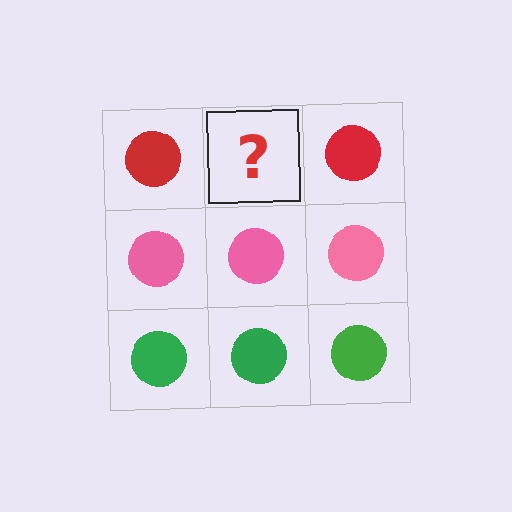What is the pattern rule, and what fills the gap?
The rule is that each row has a consistent color. The gap should be filled with a red circle.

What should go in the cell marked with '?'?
The missing cell should contain a red circle.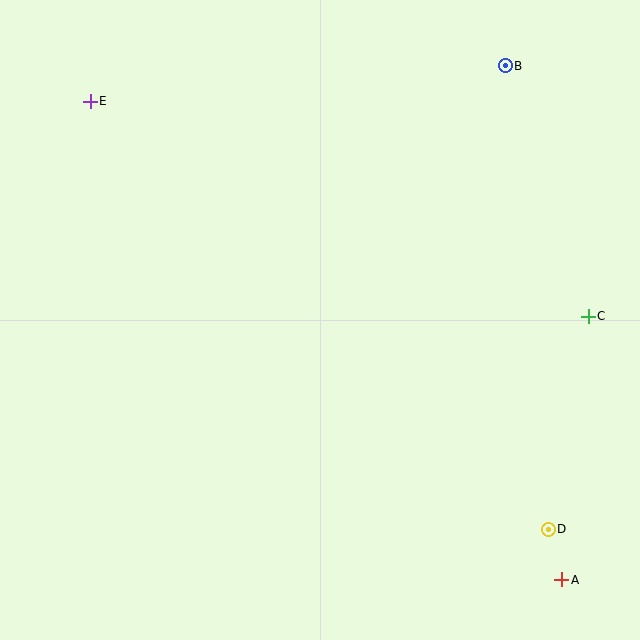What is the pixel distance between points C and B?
The distance between C and B is 264 pixels.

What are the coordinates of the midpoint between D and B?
The midpoint between D and B is at (527, 297).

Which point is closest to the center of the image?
Point C at (588, 316) is closest to the center.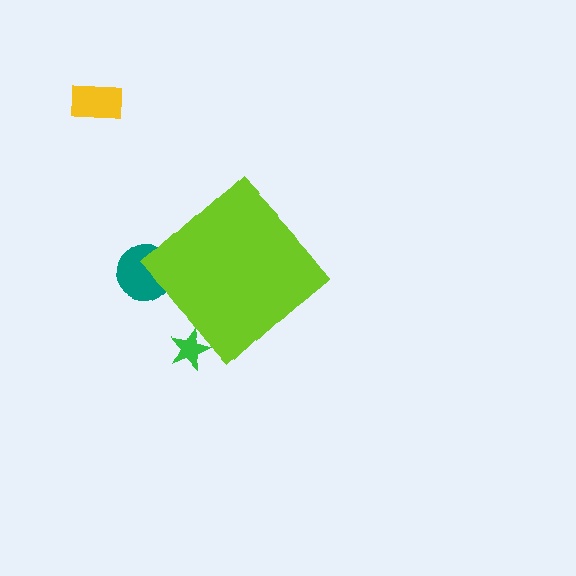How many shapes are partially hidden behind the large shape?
2 shapes are partially hidden.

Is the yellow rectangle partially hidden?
No, the yellow rectangle is fully visible.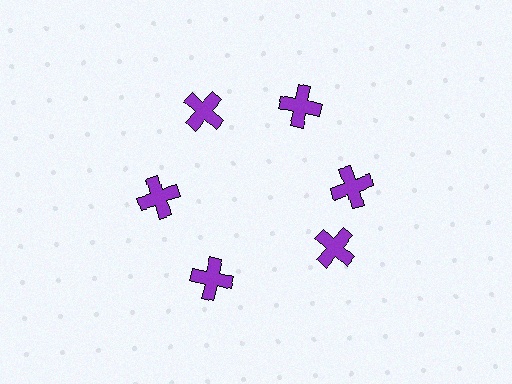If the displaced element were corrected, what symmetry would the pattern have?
It would have 6-fold rotational symmetry — the pattern would map onto itself every 60 degrees.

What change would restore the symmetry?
The symmetry would be restored by rotating it back into even spacing with its neighbors so that all 6 crosses sit at equal angles and equal distance from the center.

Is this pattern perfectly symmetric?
No. The 6 purple crosses are arranged in a ring, but one element near the 5 o'clock position is rotated out of alignment along the ring, breaking the 6-fold rotational symmetry.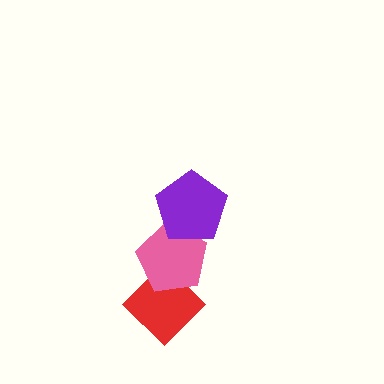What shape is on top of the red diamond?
The pink pentagon is on top of the red diamond.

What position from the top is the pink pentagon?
The pink pentagon is 2nd from the top.